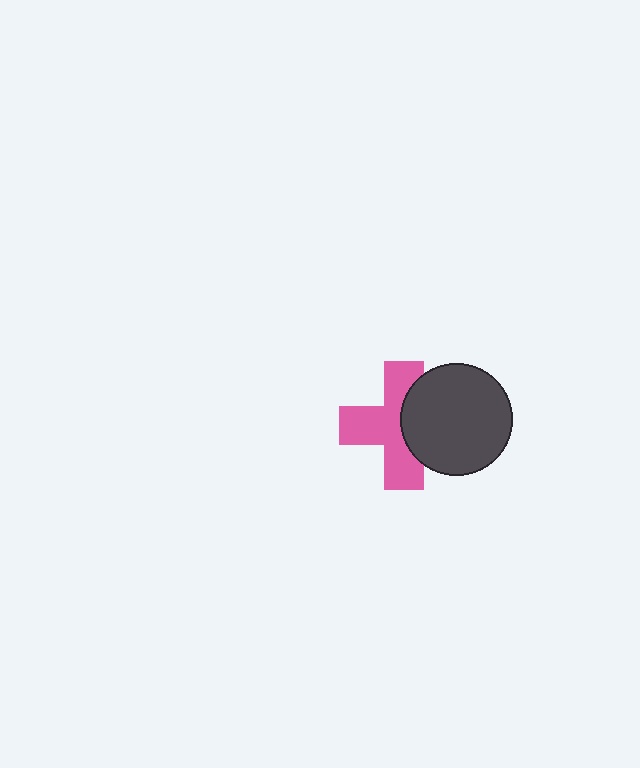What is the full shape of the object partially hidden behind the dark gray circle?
The partially hidden object is a pink cross.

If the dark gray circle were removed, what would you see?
You would see the complete pink cross.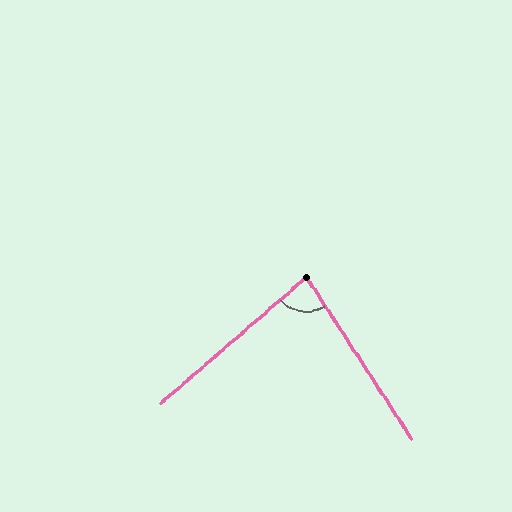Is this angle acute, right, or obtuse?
It is acute.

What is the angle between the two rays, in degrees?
Approximately 82 degrees.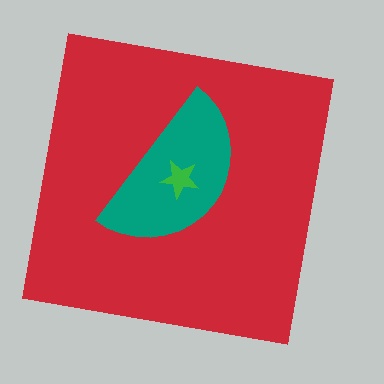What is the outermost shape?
The red square.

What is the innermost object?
The green star.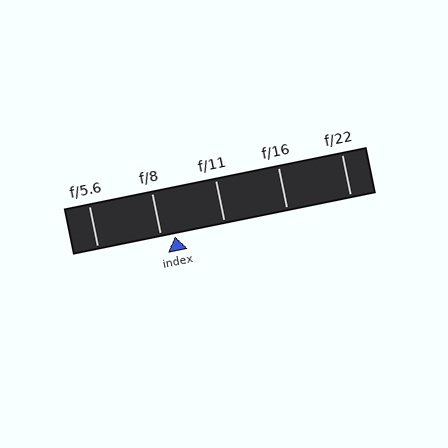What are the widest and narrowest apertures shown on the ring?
The widest aperture shown is f/5.6 and the narrowest is f/22.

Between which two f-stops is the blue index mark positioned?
The index mark is between f/8 and f/11.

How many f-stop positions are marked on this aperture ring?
There are 5 f-stop positions marked.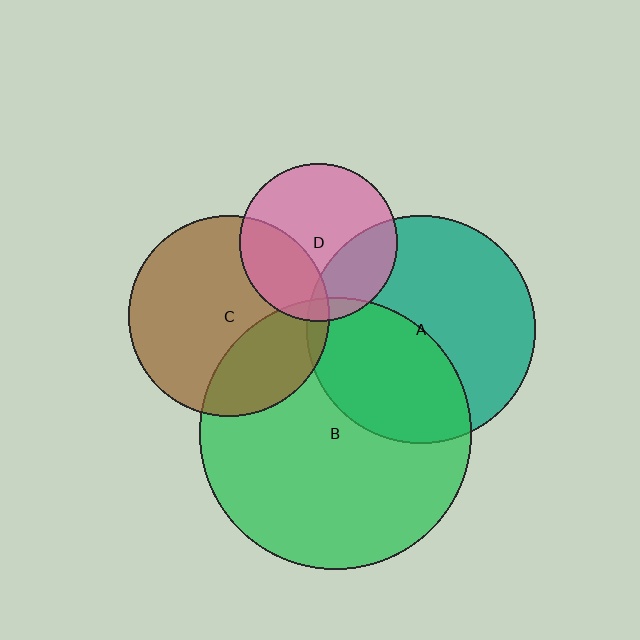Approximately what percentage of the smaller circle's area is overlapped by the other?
Approximately 30%.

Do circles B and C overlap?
Yes.